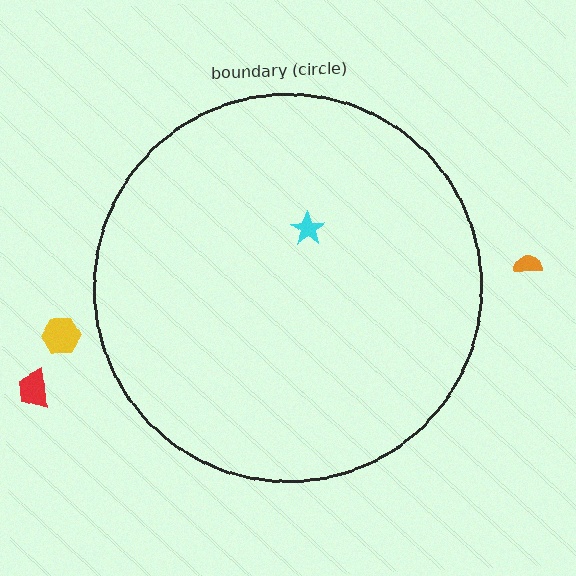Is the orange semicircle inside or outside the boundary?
Outside.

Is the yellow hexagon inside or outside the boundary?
Outside.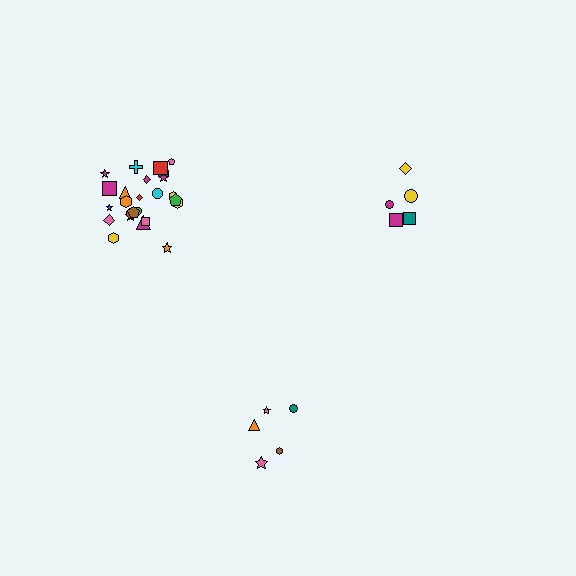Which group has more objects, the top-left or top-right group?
The top-left group.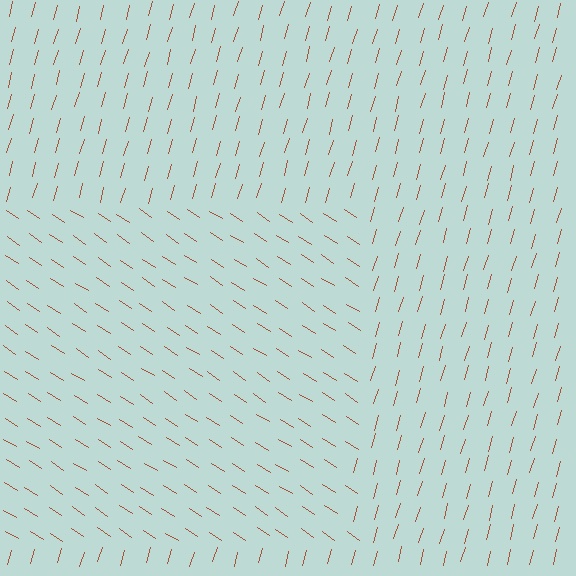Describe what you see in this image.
The image is filled with small brown line segments. A rectangle region in the image has lines oriented differently from the surrounding lines, creating a visible texture boundary.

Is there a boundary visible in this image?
Yes, there is a texture boundary formed by a change in line orientation.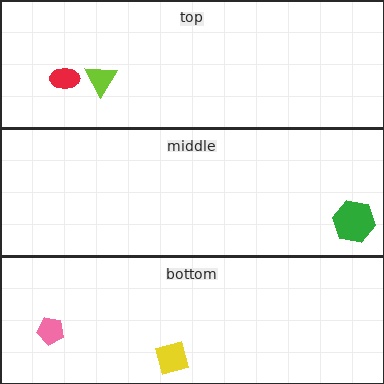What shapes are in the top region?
The lime triangle, the red ellipse.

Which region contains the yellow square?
The bottom region.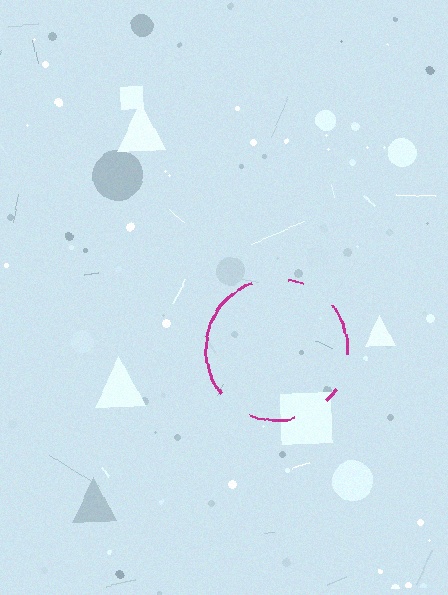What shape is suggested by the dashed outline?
The dashed outline suggests a circle.